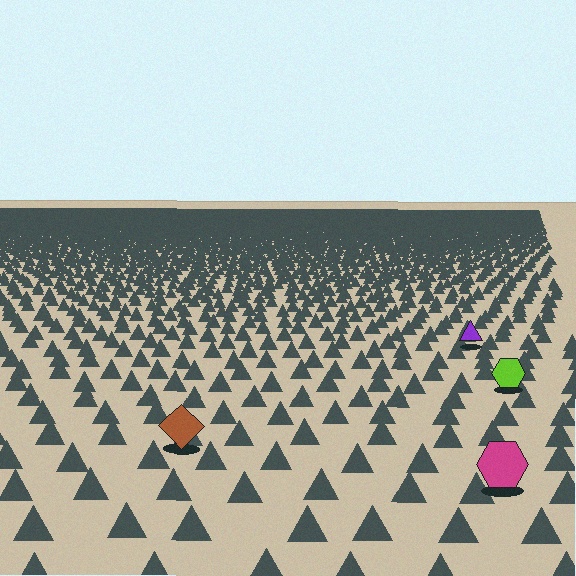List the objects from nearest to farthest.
From nearest to farthest: the magenta hexagon, the brown diamond, the lime hexagon, the purple triangle.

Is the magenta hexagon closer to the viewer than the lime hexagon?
Yes. The magenta hexagon is closer — you can tell from the texture gradient: the ground texture is coarser near it.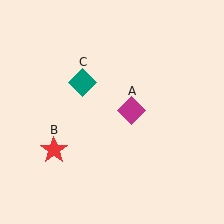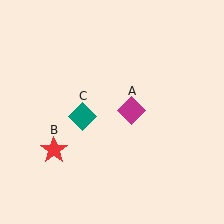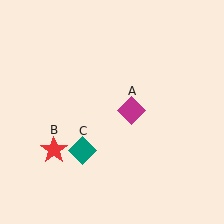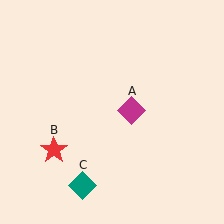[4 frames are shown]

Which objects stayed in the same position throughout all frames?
Magenta diamond (object A) and red star (object B) remained stationary.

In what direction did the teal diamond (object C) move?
The teal diamond (object C) moved down.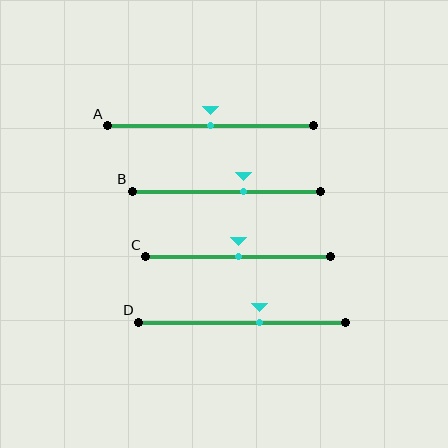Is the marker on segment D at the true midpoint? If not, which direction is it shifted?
No, the marker on segment D is shifted to the right by about 8% of the segment length.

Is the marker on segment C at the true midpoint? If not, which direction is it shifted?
Yes, the marker on segment C is at the true midpoint.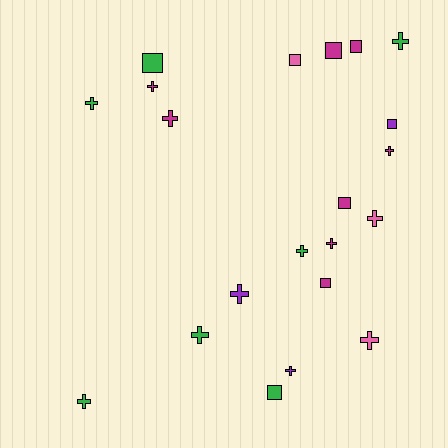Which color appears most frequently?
Magenta, with 8 objects.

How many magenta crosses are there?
There are 4 magenta crosses.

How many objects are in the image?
There are 21 objects.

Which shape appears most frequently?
Cross, with 13 objects.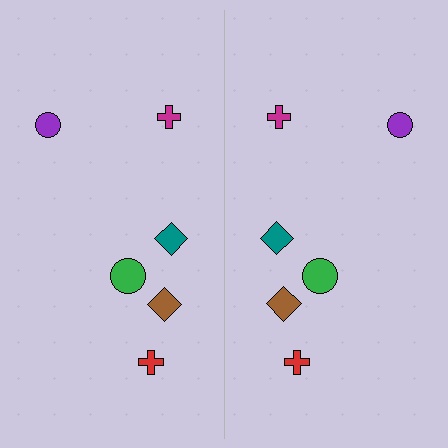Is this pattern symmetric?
Yes, this pattern has bilateral (reflection) symmetry.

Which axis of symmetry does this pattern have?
The pattern has a vertical axis of symmetry running through the center of the image.